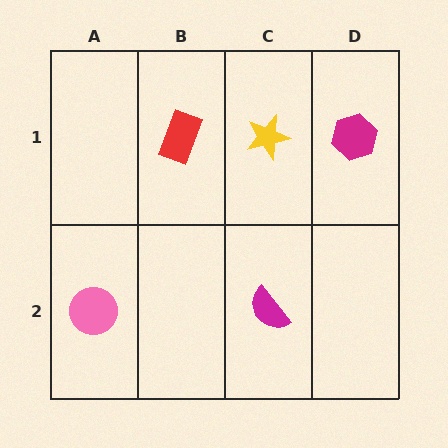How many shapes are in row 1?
3 shapes.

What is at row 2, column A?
A pink circle.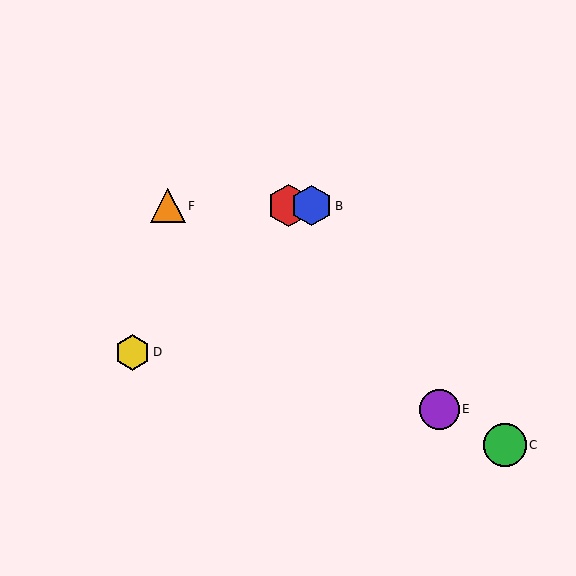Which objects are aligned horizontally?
Objects A, B, F are aligned horizontally.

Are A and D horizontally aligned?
No, A is at y≈206 and D is at y≈352.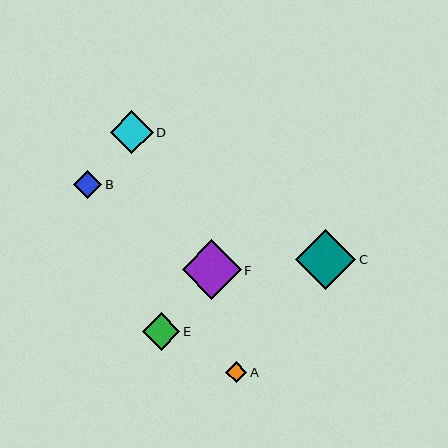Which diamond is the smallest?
Diamond A is the smallest with a size of approximately 21 pixels.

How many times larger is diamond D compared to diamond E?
Diamond D is approximately 1.1 times the size of diamond E.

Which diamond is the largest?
Diamond C is the largest with a size of approximately 60 pixels.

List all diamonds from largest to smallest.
From largest to smallest: C, F, D, E, B, A.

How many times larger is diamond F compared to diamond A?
Diamond F is approximately 2.8 times the size of diamond A.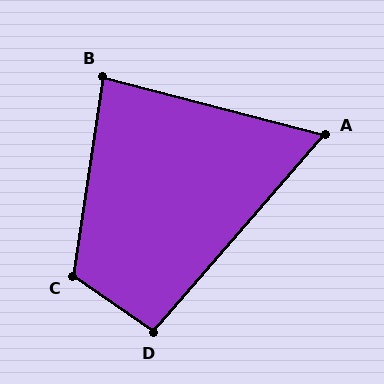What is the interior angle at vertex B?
Approximately 84 degrees (acute).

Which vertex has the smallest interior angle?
A, at approximately 63 degrees.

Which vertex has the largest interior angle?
C, at approximately 117 degrees.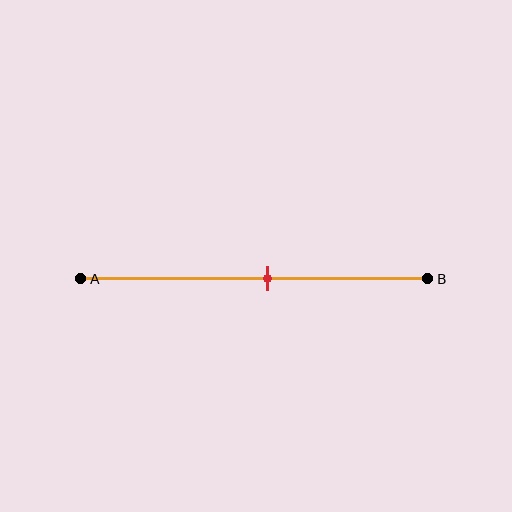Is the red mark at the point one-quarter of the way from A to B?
No, the mark is at about 55% from A, not at the 25% one-quarter point.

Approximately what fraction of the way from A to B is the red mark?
The red mark is approximately 55% of the way from A to B.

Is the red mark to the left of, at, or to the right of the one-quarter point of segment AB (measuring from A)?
The red mark is to the right of the one-quarter point of segment AB.